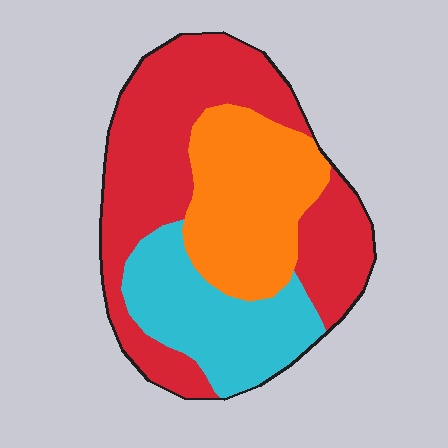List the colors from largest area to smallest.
From largest to smallest: red, orange, cyan.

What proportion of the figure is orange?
Orange takes up about one quarter (1/4) of the figure.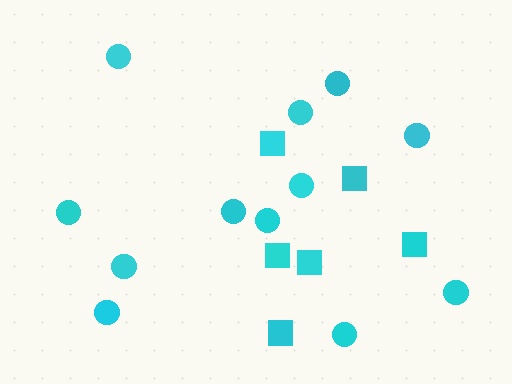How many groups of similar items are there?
There are 2 groups: one group of squares (6) and one group of circles (12).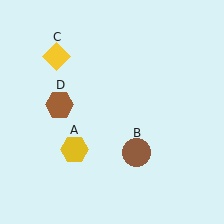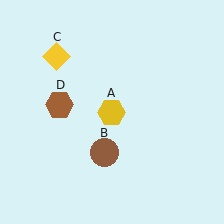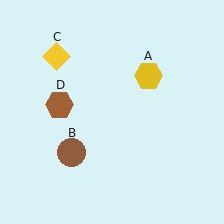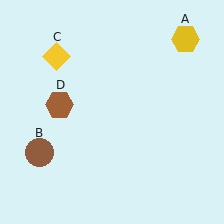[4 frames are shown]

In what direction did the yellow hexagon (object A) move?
The yellow hexagon (object A) moved up and to the right.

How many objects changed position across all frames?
2 objects changed position: yellow hexagon (object A), brown circle (object B).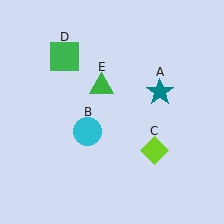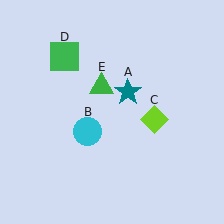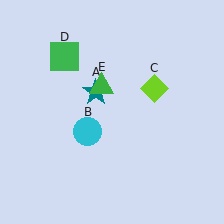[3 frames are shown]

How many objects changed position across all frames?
2 objects changed position: teal star (object A), lime diamond (object C).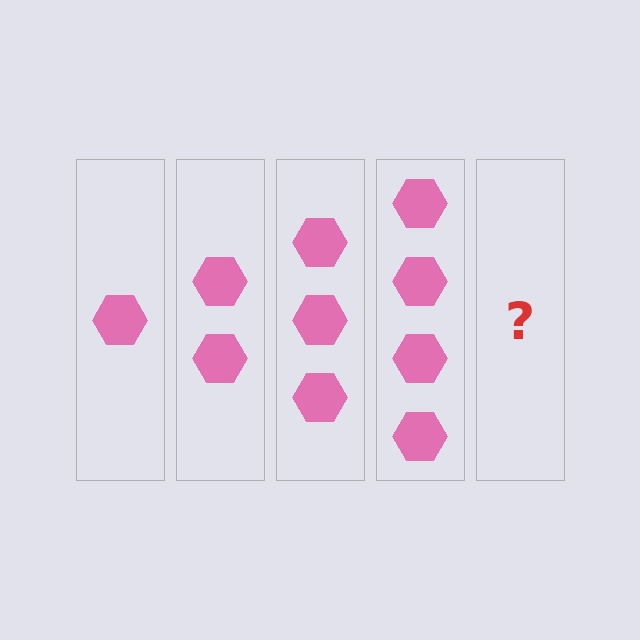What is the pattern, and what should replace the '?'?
The pattern is that each step adds one more hexagon. The '?' should be 5 hexagons.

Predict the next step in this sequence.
The next step is 5 hexagons.